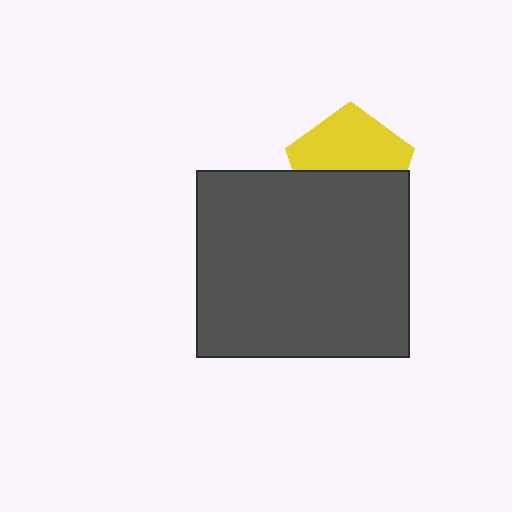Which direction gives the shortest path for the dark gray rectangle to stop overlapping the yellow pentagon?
Moving down gives the shortest separation.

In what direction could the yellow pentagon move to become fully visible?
The yellow pentagon could move up. That would shift it out from behind the dark gray rectangle entirely.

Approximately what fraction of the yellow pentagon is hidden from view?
Roughly 49% of the yellow pentagon is hidden behind the dark gray rectangle.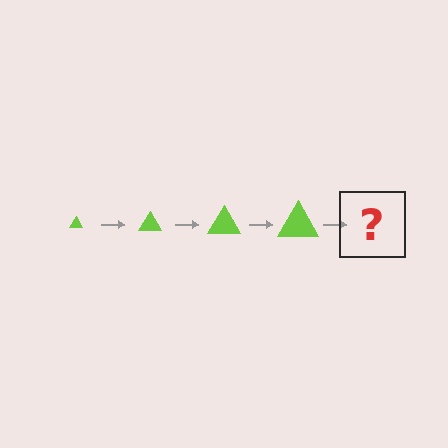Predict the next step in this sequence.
The next step is a lime triangle, larger than the previous one.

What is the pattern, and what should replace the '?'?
The pattern is that the triangle gets progressively larger each step. The '?' should be a lime triangle, larger than the previous one.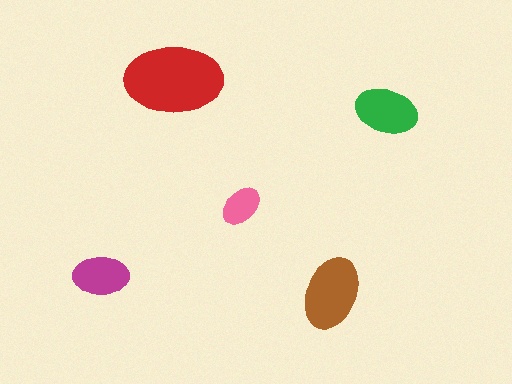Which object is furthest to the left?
The magenta ellipse is leftmost.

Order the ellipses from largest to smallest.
the red one, the brown one, the green one, the magenta one, the pink one.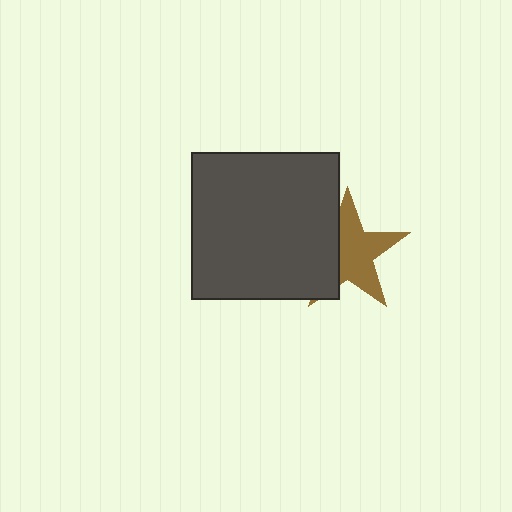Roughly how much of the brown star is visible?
About half of it is visible (roughly 64%).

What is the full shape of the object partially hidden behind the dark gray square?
The partially hidden object is a brown star.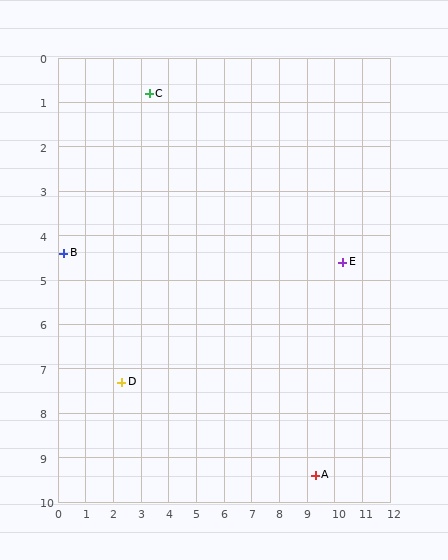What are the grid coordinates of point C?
Point C is at approximately (3.3, 0.8).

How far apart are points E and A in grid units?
Points E and A are about 4.9 grid units apart.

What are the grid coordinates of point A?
Point A is at approximately (9.3, 9.4).